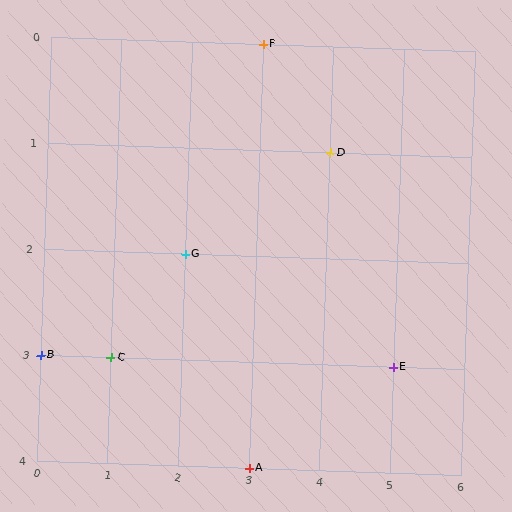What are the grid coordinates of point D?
Point D is at grid coordinates (4, 1).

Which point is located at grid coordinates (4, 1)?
Point D is at (4, 1).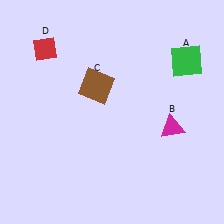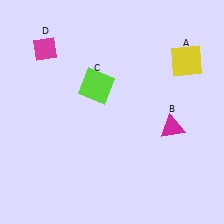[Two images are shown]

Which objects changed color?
A changed from green to yellow. C changed from brown to lime. D changed from red to magenta.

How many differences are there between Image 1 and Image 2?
There are 3 differences between the two images.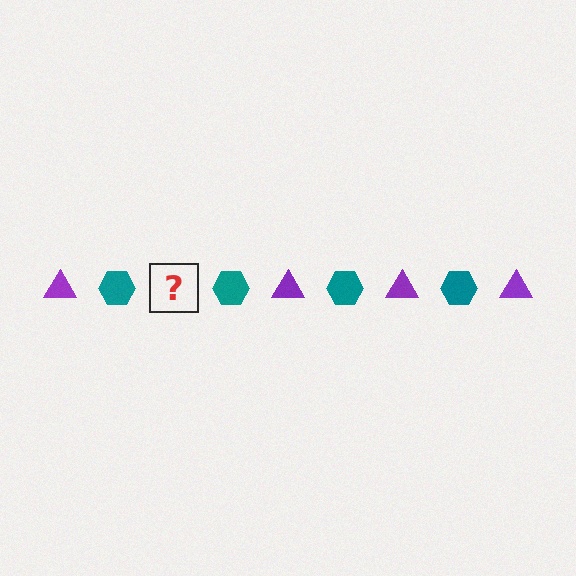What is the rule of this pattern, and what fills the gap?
The rule is that the pattern alternates between purple triangle and teal hexagon. The gap should be filled with a purple triangle.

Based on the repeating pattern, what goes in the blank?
The blank should be a purple triangle.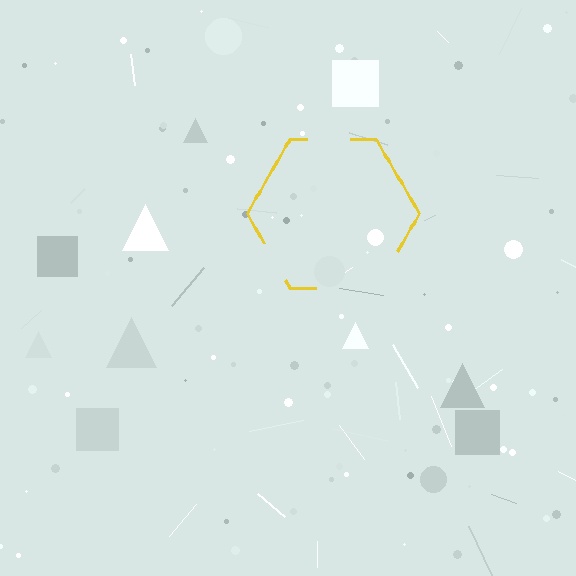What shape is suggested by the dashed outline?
The dashed outline suggests a hexagon.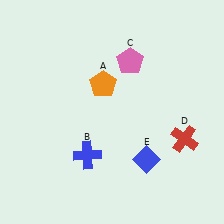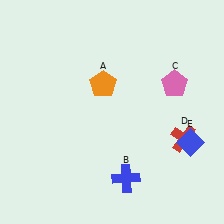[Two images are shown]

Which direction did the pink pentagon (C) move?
The pink pentagon (C) moved right.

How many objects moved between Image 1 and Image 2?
3 objects moved between the two images.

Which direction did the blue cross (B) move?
The blue cross (B) moved right.